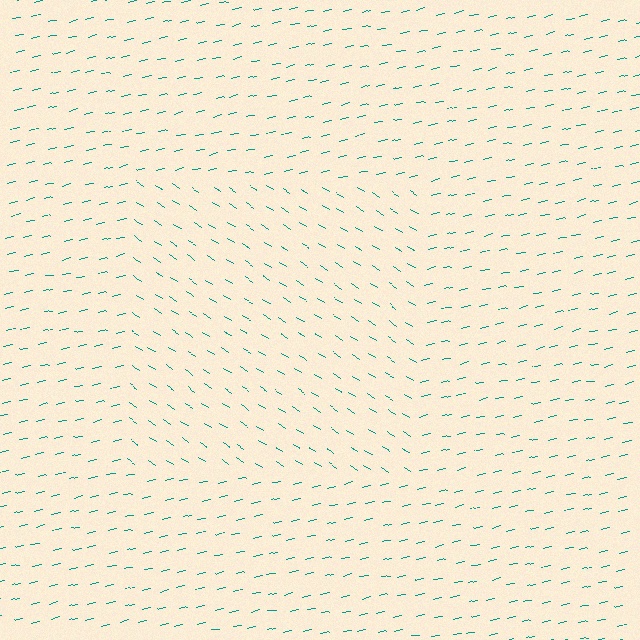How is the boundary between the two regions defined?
The boundary is defined purely by a change in line orientation (approximately 45 degrees difference). All lines are the same color and thickness.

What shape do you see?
I see a rectangle.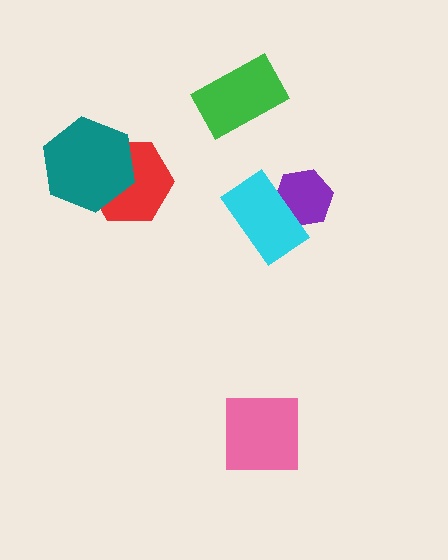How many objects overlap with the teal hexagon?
1 object overlaps with the teal hexagon.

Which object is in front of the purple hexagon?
The cyan rectangle is in front of the purple hexagon.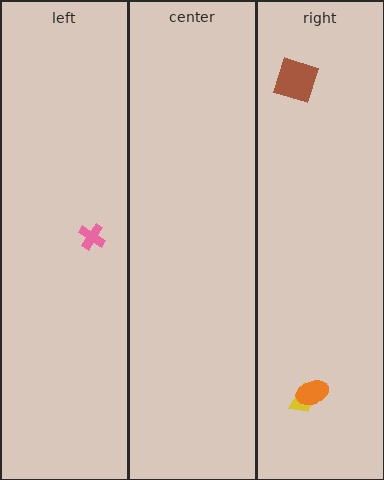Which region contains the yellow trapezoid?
The right region.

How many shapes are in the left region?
1.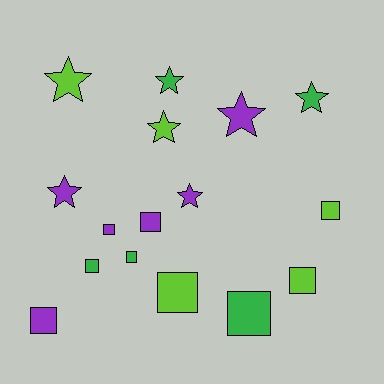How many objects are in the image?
There are 16 objects.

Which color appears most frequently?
Purple, with 6 objects.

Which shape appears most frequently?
Square, with 9 objects.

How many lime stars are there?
There are 2 lime stars.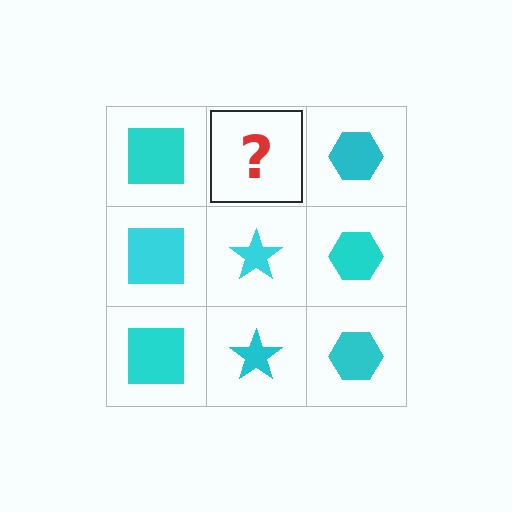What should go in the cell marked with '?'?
The missing cell should contain a cyan star.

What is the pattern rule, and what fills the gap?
The rule is that each column has a consistent shape. The gap should be filled with a cyan star.